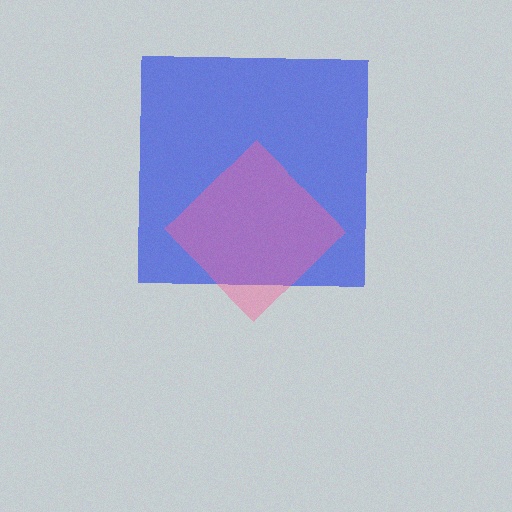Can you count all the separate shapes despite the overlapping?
Yes, there are 2 separate shapes.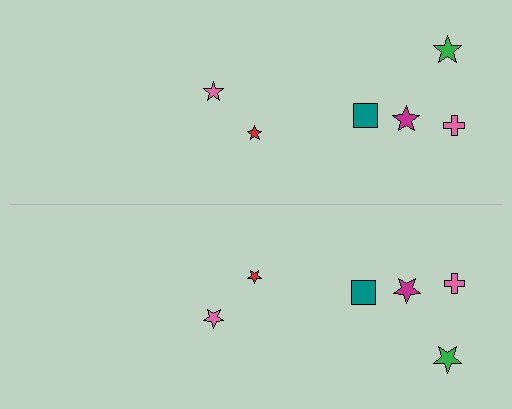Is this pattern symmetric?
Yes, this pattern has bilateral (reflection) symmetry.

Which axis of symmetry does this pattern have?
The pattern has a horizontal axis of symmetry running through the center of the image.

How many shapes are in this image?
There are 12 shapes in this image.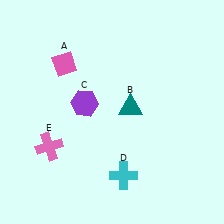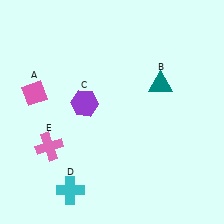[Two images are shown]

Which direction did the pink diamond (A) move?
The pink diamond (A) moved left.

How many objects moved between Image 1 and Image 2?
3 objects moved between the two images.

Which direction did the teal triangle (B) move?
The teal triangle (B) moved right.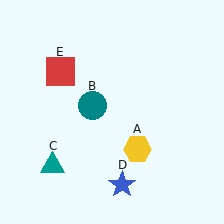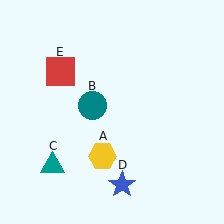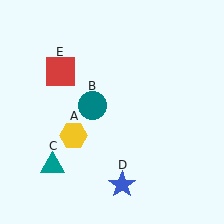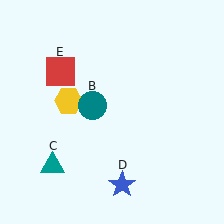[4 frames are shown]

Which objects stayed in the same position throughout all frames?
Teal circle (object B) and teal triangle (object C) and blue star (object D) and red square (object E) remained stationary.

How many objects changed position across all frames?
1 object changed position: yellow hexagon (object A).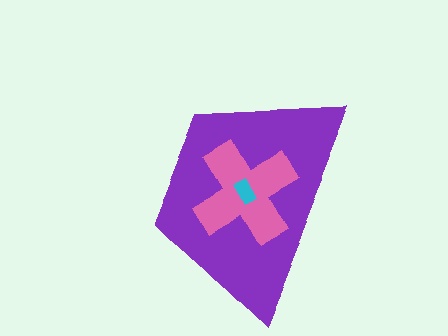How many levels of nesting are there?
3.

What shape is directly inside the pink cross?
The cyan rectangle.